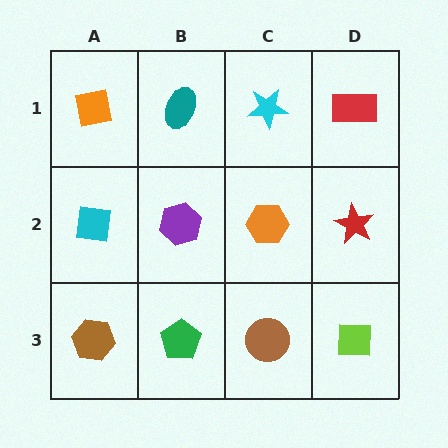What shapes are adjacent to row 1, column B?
A purple hexagon (row 2, column B), an orange square (row 1, column A), a cyan star (row 1, column C).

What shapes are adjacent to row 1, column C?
An orange hexagon (row 2, column C), a teal ellipse (row 1, column B), a red rectangle (row 1, column D).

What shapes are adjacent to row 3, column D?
A red star (row 2, column D), a brown circle (row 3, column C).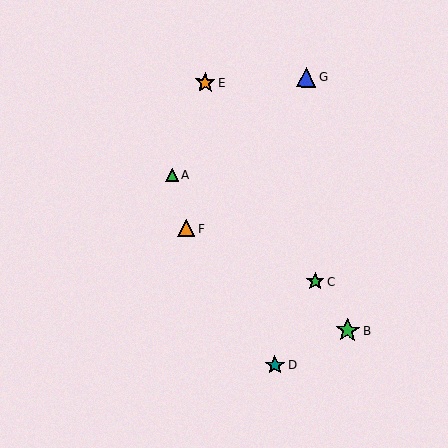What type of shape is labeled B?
Shape B is a green star.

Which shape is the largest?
The green star (labeled B) is the largest.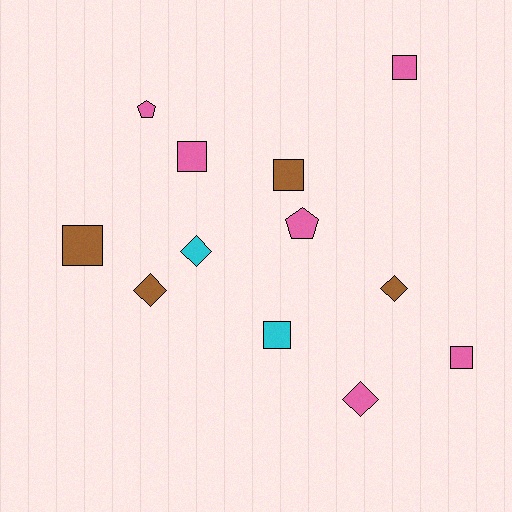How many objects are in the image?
There are 12 objects.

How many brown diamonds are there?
There are 2 brown diamonds.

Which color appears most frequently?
Pink, with 6 objects.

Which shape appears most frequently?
Square, with 6 objects.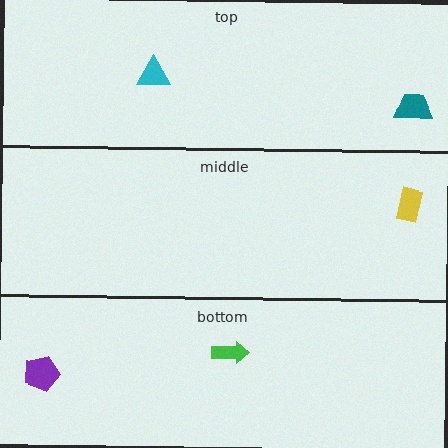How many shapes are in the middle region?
1.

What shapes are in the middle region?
The yellow rectangle.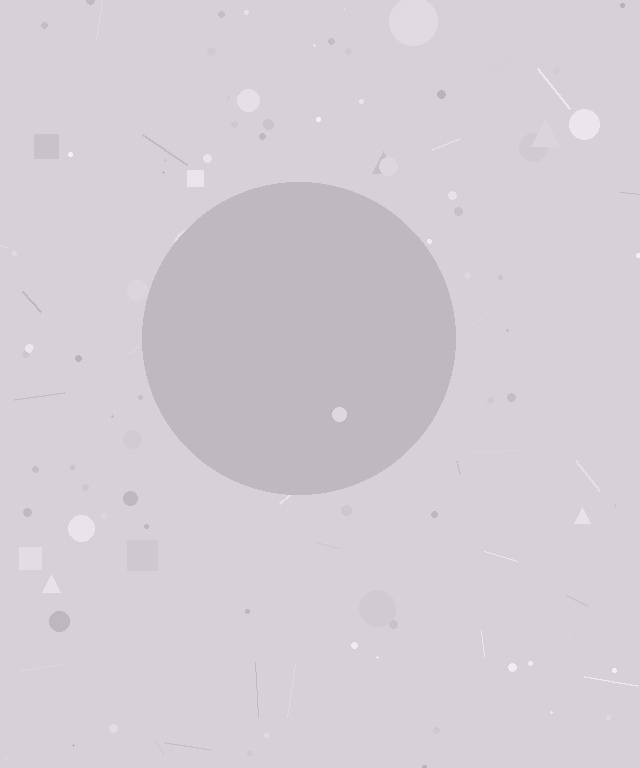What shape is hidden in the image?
A circle is hidden in the image.